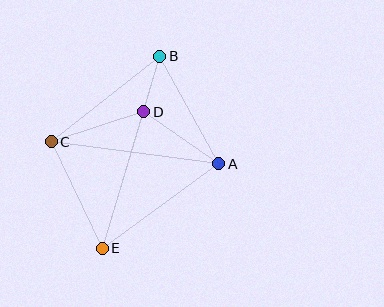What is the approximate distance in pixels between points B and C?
The distance between B and C is approximately 138 pixels.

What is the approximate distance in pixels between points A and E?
The distance between A and E is approximately 144 pixels.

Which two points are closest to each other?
Points B and D are closest to each other.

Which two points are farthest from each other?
Points B and E are farthest from each other.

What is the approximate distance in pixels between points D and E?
The distance between D and E is approximately 143 pixels.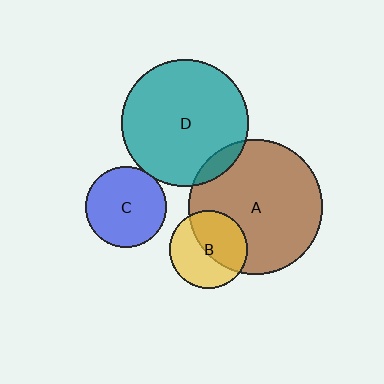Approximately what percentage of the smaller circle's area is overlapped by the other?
Approximately 50%.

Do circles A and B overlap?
Yes.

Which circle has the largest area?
Circle A (brown).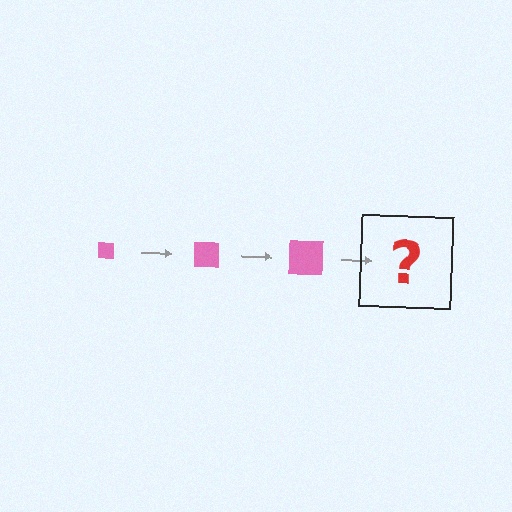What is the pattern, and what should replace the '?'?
The pattern is that the square gets progressively larger each step. The '?' should be a pink square, larger than the previous one.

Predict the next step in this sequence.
The next step is a pink square, larger than the previous one.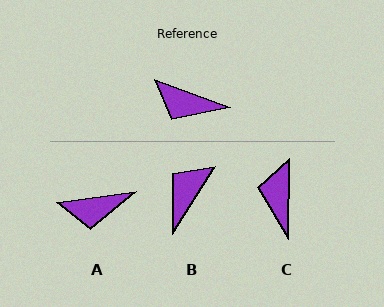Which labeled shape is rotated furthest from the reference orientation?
B, about 102 degrees away.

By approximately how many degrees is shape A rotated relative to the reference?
Approximately 28 degrees counter-clockwise.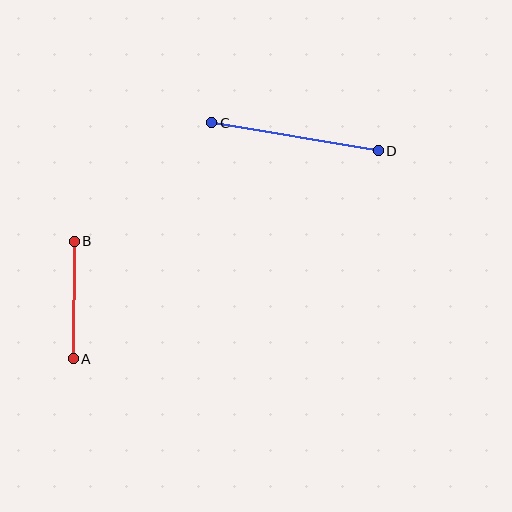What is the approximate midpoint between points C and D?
The midpoint is at approximately (295, 137) pixels.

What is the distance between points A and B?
The distance is approximately 117 pixels.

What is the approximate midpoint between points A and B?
The midpoint is at approximately (74, 300) pixels.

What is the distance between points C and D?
The distance is approximately 169 pixels.